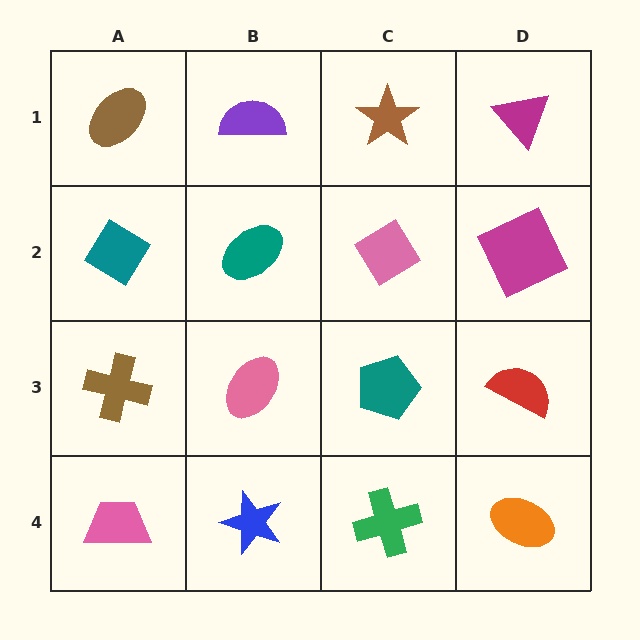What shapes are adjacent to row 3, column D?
A magenta square (row 2, column D), an orange ellipse (row 4, column D), a teal pentagon (row 3, column C).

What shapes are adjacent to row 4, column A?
A brown cross (row 3, column A), a blue star (row 4, column B).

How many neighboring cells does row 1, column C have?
3.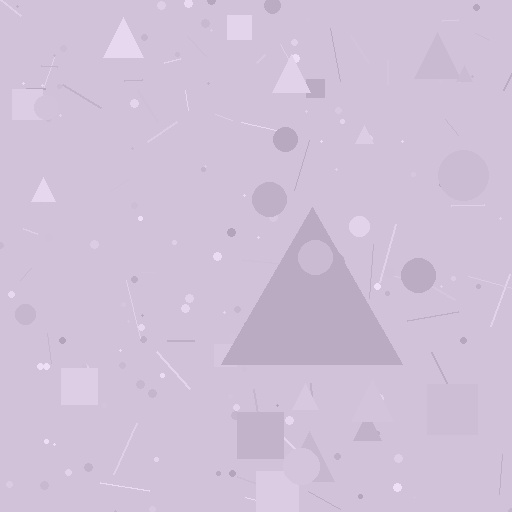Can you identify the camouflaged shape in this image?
The camouflaged shape is a triangle.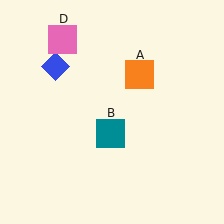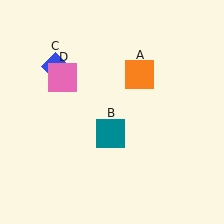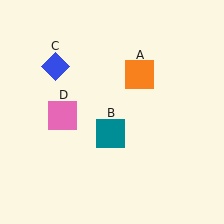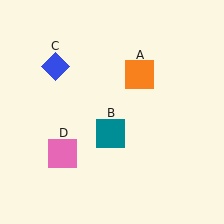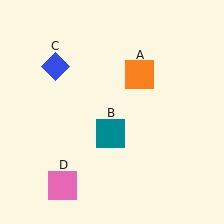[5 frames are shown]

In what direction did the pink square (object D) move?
The pink square (object D) moved down.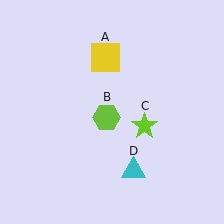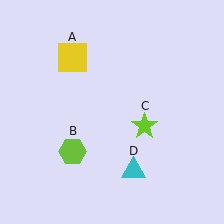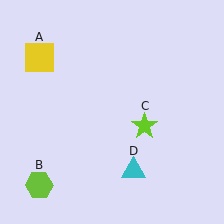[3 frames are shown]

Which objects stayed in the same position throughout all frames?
Lime star (object C) and cyan triangle (object D) remained stationary.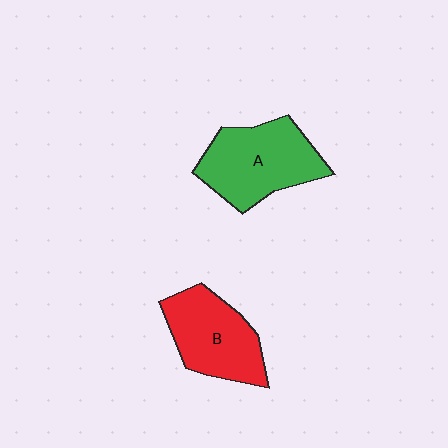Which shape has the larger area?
Shape A (green).